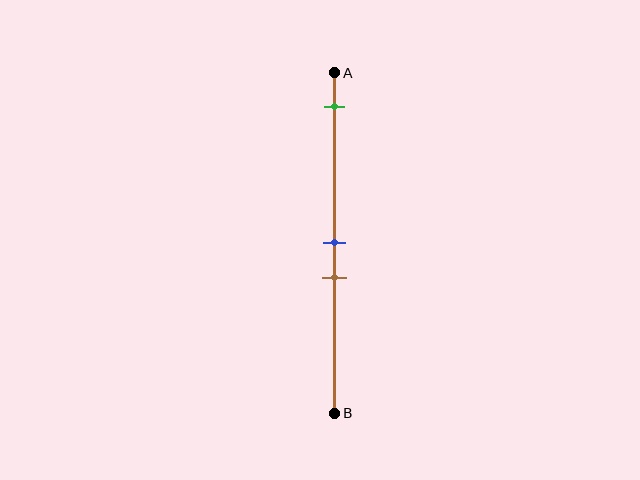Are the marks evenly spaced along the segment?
No, the marks are not evenly spaced.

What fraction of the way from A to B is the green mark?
The green mark is approximately 10% (0.1) of the way from A to B.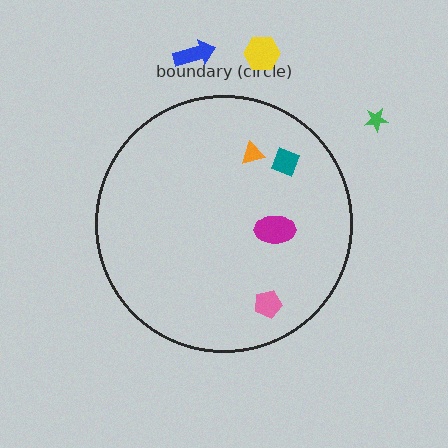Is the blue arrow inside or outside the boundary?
Outside.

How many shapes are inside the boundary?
4 inside, 3 outside.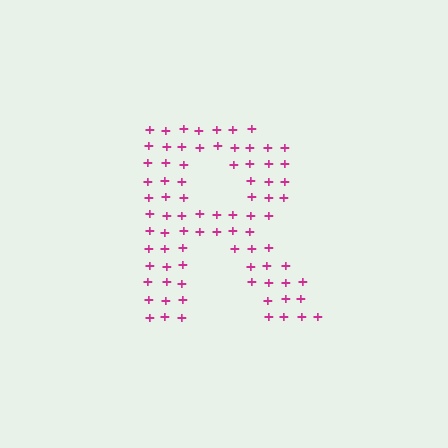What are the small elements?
The small elements are plus signs.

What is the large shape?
The large shape is the letter R.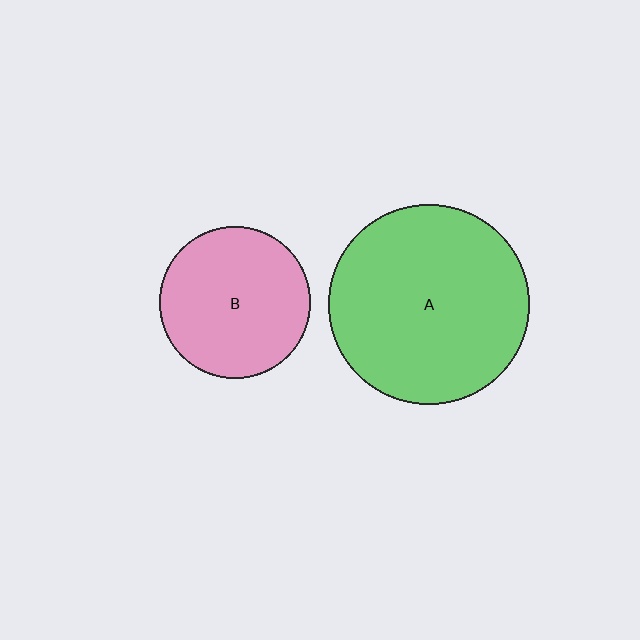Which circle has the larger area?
Circle A (green).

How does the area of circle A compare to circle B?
Approximately 1.7 times.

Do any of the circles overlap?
No, none of the circles overlap.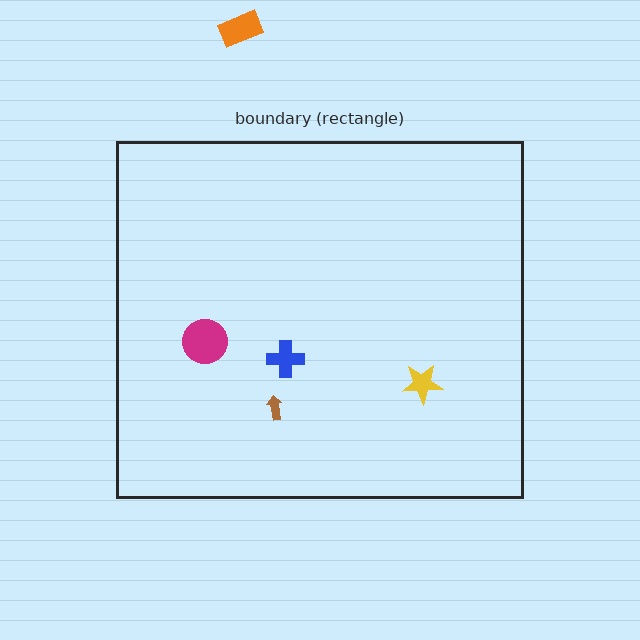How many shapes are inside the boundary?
4 inside, 1 outside.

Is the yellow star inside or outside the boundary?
Inside.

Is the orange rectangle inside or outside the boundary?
Outside.